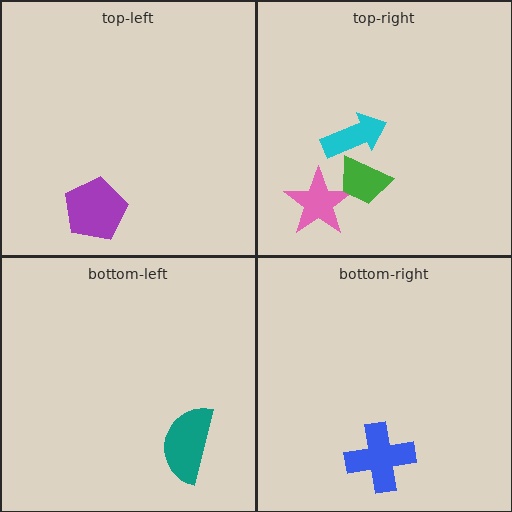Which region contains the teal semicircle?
The bottom-left region.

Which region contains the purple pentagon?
The top-left region.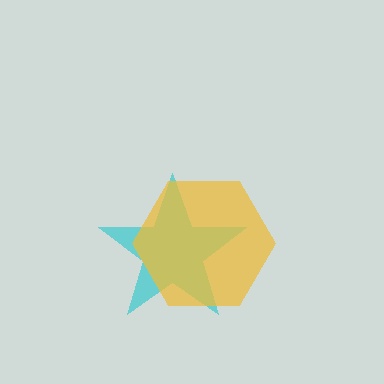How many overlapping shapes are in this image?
There are 2 overlapping shapes in the image.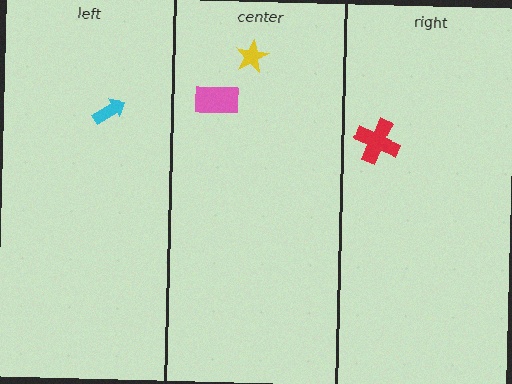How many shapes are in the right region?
1.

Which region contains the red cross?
The right region.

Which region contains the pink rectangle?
The center region.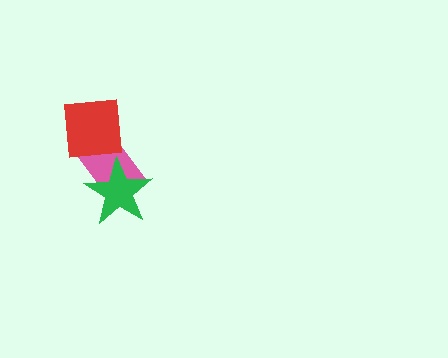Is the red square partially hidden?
No, no other shape covers it.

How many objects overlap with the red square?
1 object overlaps with the red square.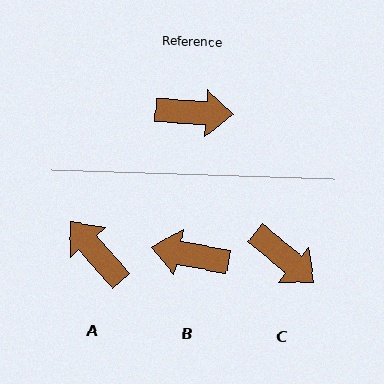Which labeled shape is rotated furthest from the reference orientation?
B, about 173 degrees away.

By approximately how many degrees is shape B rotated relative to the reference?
Approximately 173 degrees counter-clockwise.